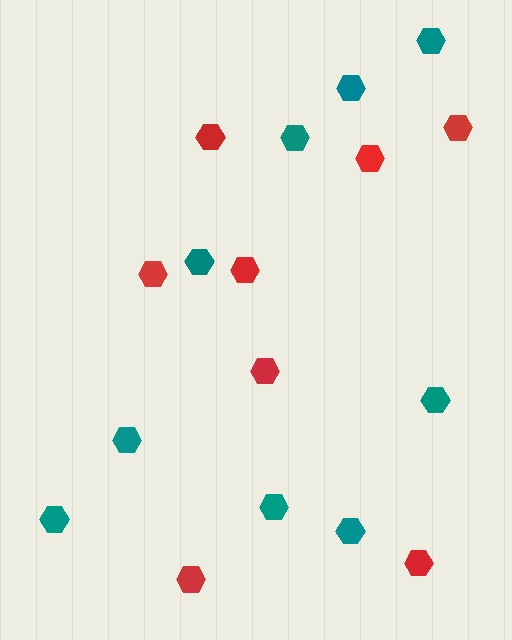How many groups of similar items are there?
There are 2 groups: one group of teal hexagons (9) and one group of red hexagons (8).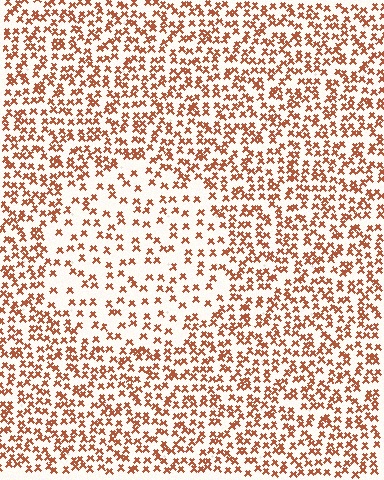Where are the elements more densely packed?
The elements are more densely packed outside the circle boundary.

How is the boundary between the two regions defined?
The boundary is defined by a change in element density (approximately 2.0x ratio). All elements are the same color, size, and shape.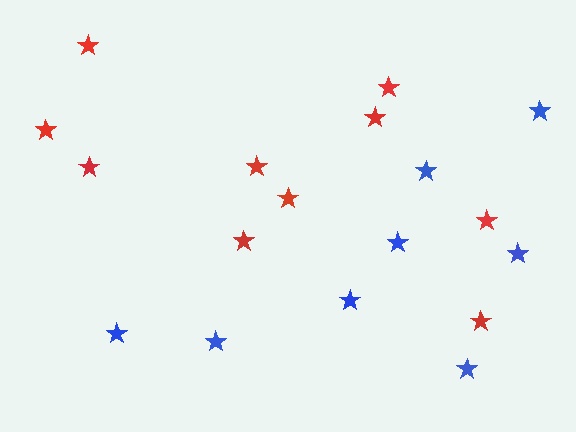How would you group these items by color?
There are 2 groups: one group of blue stars (8) and one group of red stars (10).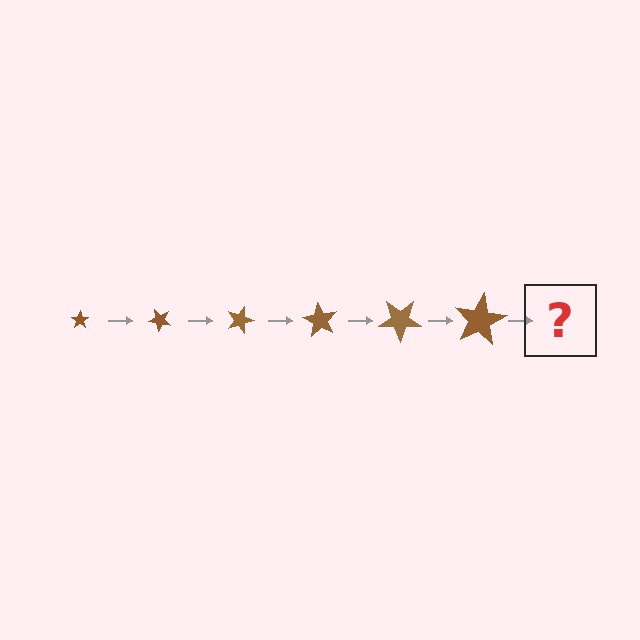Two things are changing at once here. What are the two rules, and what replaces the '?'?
The two rules are that the star grows larger each step and it rotates 45 degrees each step. The '?' should be a star, larger than the previous one and rotated 270 degrees from the start.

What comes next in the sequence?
The next element should be a star, larger than the previous one and rotated 270 degrees from the start.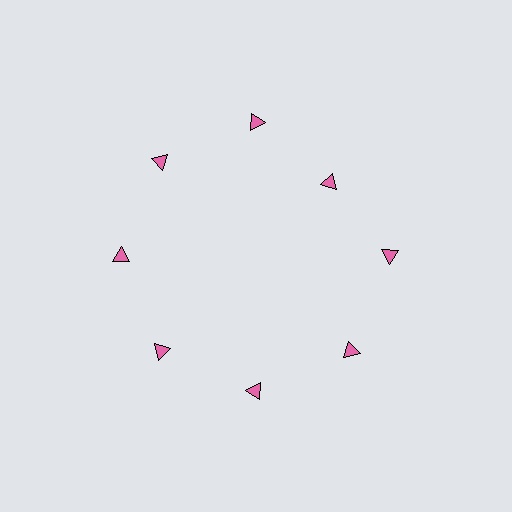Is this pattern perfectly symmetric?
No. The 8 pink triangles are arranged in a ring, but one element near the 2 o'clock position is pulled inward toward the center, breaking the 8-fold rotational symmetry.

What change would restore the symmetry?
The symmetry would be restored by moving it outward, back onto the ring so that all 8 triangles sit at equal angles and equal distance from the center.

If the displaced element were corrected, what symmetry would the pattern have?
It would have 8-fold rotational symmetry — the pattern would map onto itself every 45 degrees.